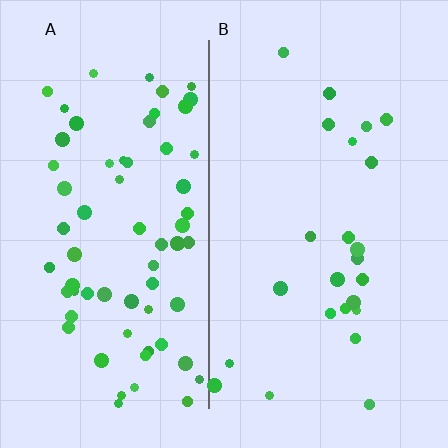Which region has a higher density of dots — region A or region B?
A (the left).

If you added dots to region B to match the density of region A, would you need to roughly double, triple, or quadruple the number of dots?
Approximately triple.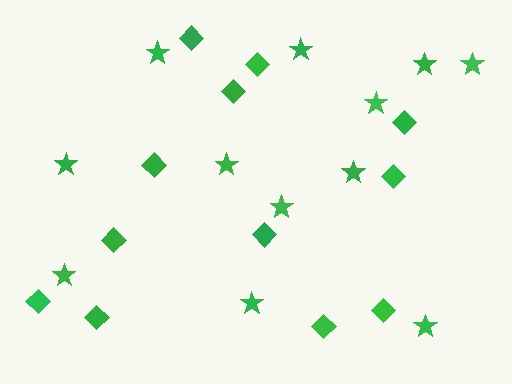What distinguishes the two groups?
There are 2 groups: one group of diamonds (12) and one group of stars (12).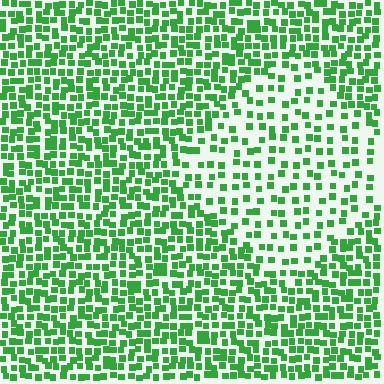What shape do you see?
I see a diamond.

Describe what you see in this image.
The image contains small green elements arranged at two different densities. A diamond-shaped region is visible where the elements are less densely packed than the surrounding area.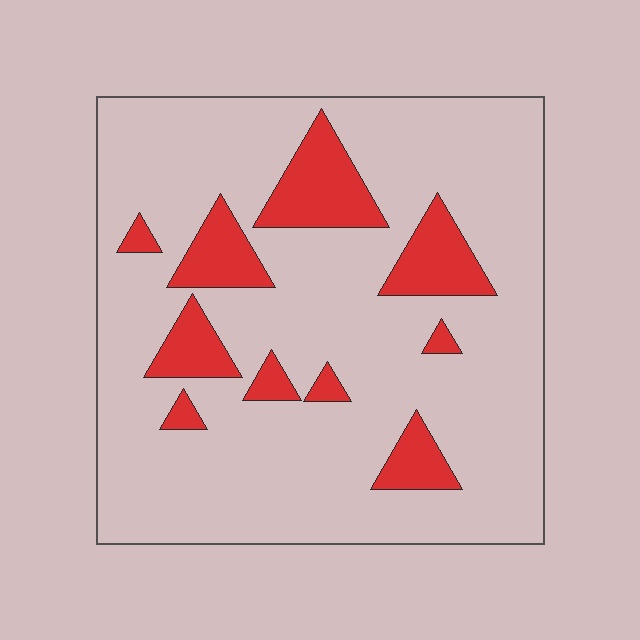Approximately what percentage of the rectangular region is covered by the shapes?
Approximately 15%.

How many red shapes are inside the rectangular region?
10.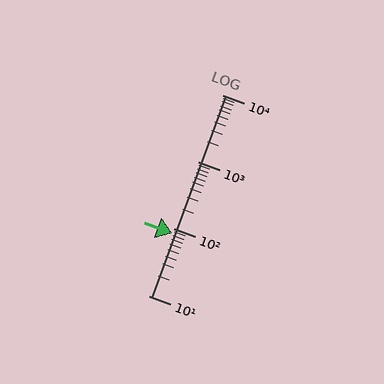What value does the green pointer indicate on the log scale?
The pointer indicates approximately 86.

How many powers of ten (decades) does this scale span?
The scale spans 3 decades, from 10 to 10000.